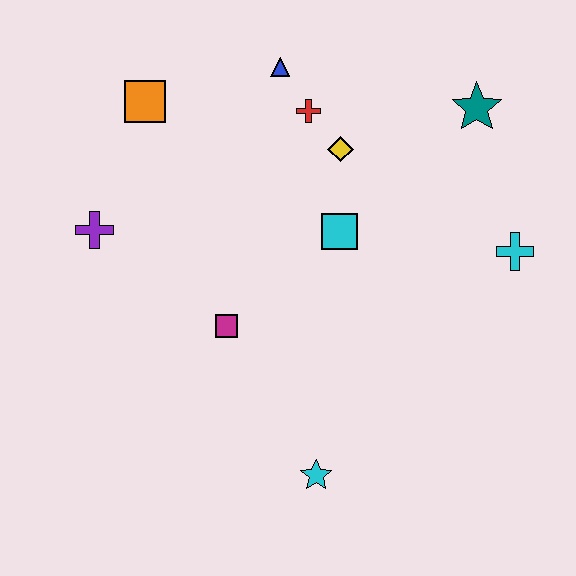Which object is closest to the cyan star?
The magenta square is closest to the cyan star.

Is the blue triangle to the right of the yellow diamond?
No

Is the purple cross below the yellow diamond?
Yes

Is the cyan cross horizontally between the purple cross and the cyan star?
No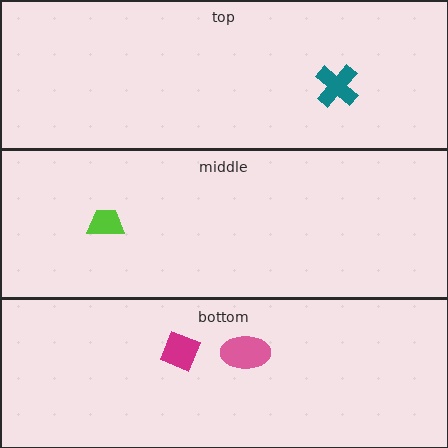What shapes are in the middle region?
The lime trapezoid.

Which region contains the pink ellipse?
The bottom region.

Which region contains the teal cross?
The top region.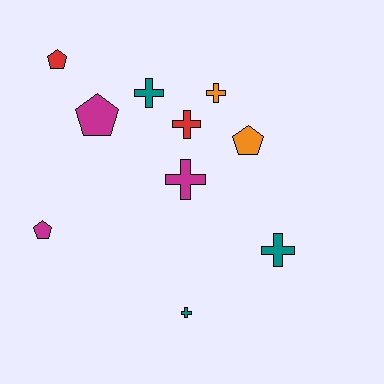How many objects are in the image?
There are 10 objects.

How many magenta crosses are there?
There is 1 magenta cross.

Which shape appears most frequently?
Cross, with 6 objects.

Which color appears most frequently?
Teal, with 3 objects.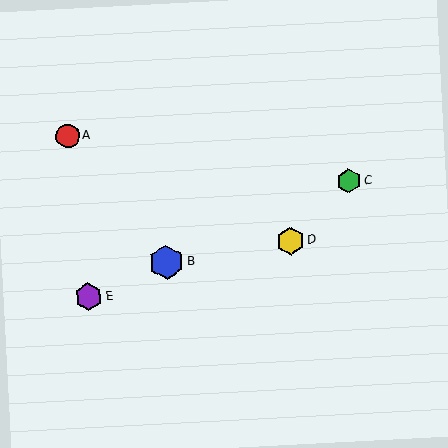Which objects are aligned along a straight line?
Objects B, C, E are aligned along a straight line.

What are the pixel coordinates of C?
Object C is at (349, 181).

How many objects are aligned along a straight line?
3 objects (B, C, E) are aligned along a straight line.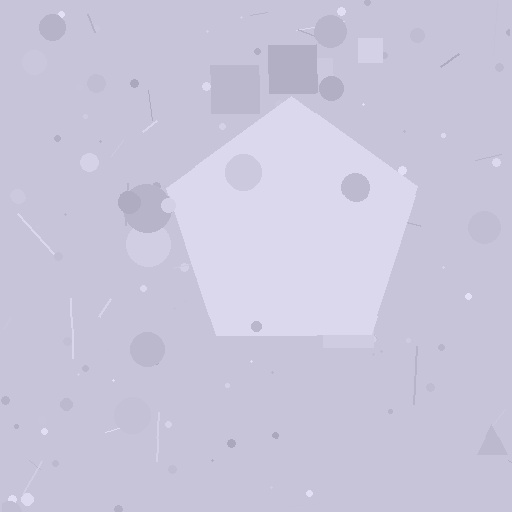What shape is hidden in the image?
A pentagon is hidden in the image.